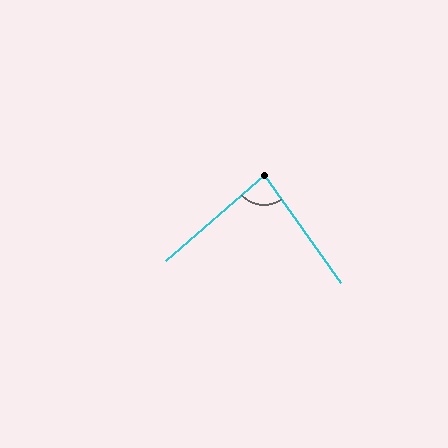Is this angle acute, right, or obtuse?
It is acute.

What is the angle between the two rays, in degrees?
Approximately 84 degrees.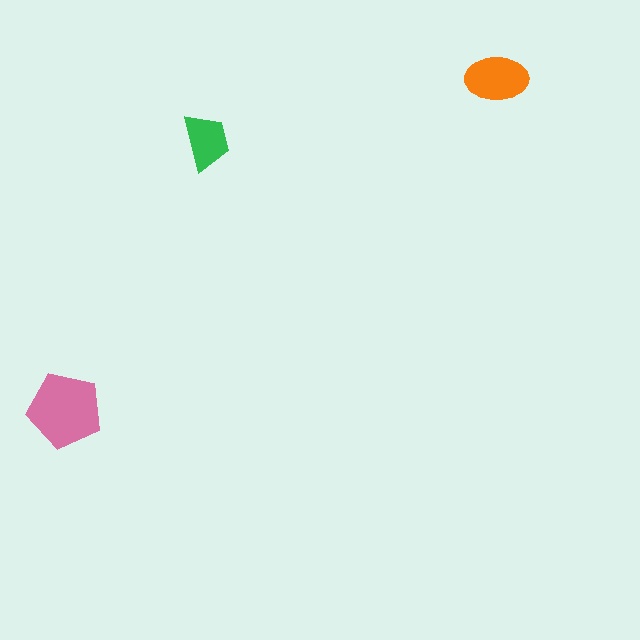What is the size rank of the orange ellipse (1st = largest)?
2nd.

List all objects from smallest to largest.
The green trapezoid, the orange ellipse, the pink pentagon.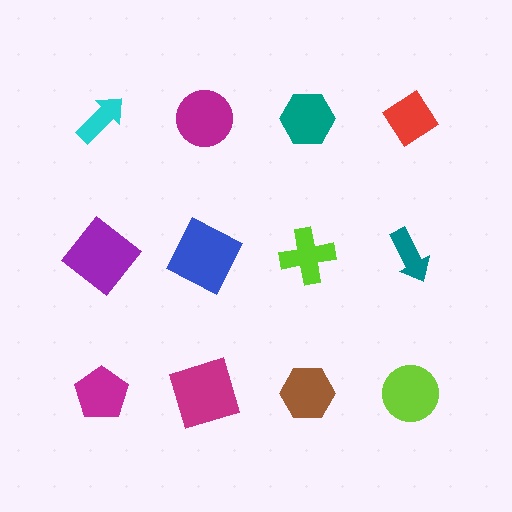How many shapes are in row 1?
4 shapes.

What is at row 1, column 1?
A cyan arrow.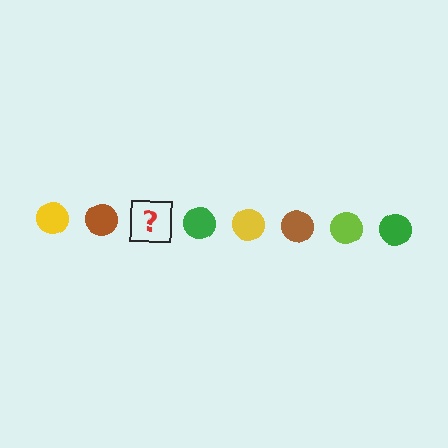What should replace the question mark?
The question mark should be replaced with a lime circle.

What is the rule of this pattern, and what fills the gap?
The rule is that the pattern cycles through yellow, brown, lime, green circles. The gap should be filled with a lime circle.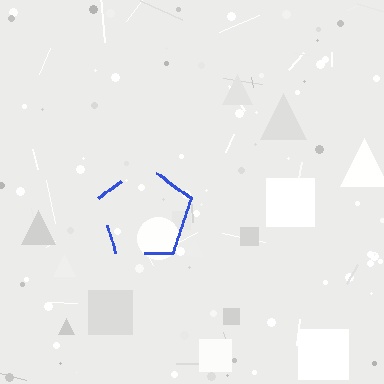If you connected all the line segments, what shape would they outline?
They would outline a pentagon.